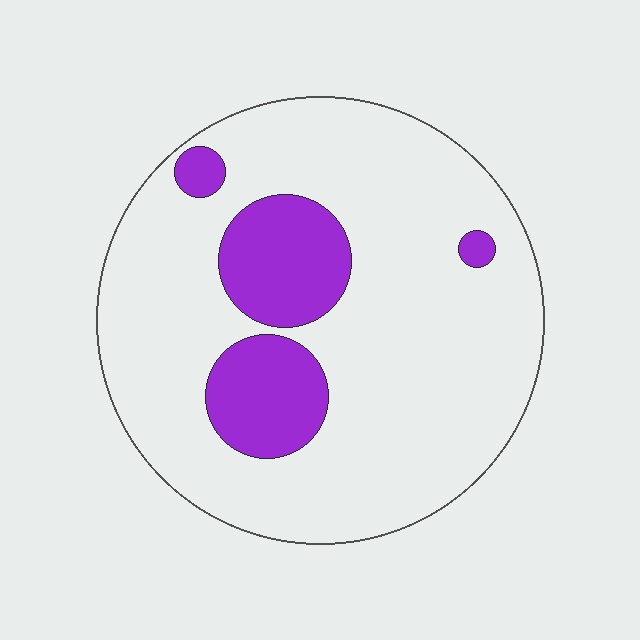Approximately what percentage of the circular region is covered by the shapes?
Approximately 20%.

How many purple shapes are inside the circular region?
4.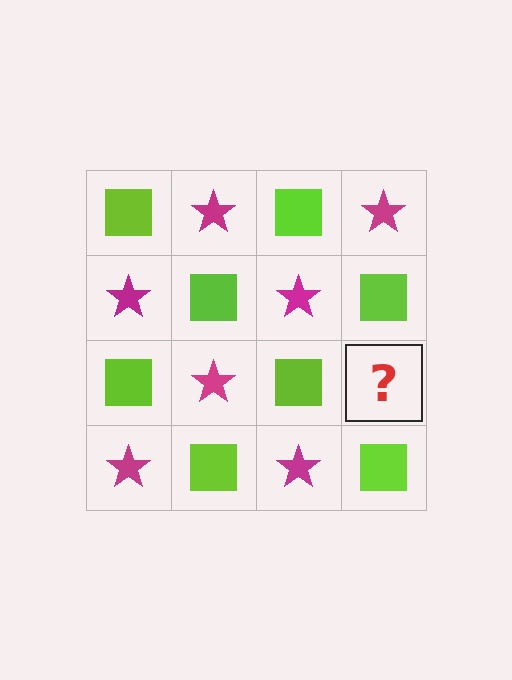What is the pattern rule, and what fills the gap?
The rule is that it alternates lime square and magenta star in a checkerboard pattern. The gap should be filled with a magenta star.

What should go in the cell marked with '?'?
The missing cell should contain a magenta star.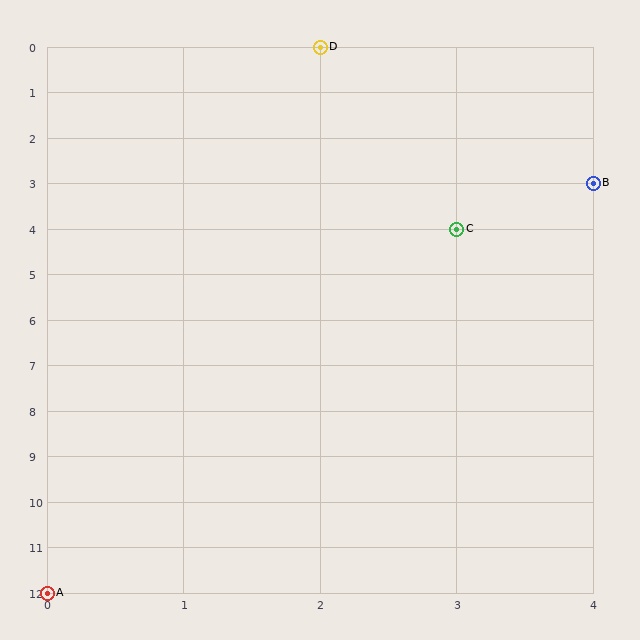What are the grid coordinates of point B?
Point B is at grid coordinates (4, 3).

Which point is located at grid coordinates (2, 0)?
Point D is at (2, 0).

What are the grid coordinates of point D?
Point D is at grid coordinates (2, 0).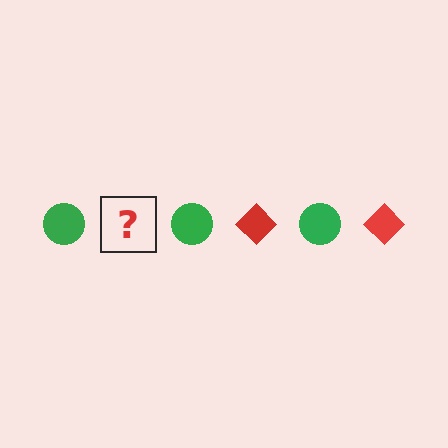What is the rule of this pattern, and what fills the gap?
The rule is that the pattern alternates between green circle and red diamond. The gap should be filled with a red diamond.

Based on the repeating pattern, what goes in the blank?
The blank should be a red diamond.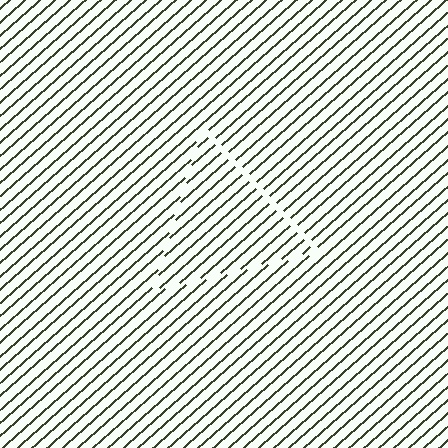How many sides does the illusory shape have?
3 sides — the line-ends trace a triangle.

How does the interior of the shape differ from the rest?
The interior of the shape contains the same grating, shifted by half a period — the contour is defined by the phase discontinuity where line-ends from the inner and outer gratings abut.